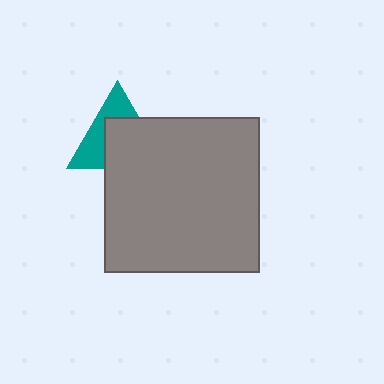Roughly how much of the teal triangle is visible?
A small part of it is visible (roughly 43%).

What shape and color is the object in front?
The object in front is a gray square.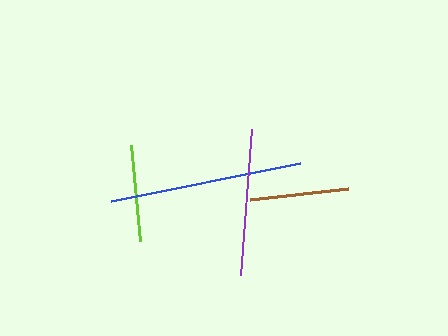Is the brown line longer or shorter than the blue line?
The blue line is longer than the brown line.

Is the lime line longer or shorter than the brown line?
The brown line is longer than the lime line.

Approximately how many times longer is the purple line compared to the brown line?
The purple line is approximately 1.5 times the length of the brown line.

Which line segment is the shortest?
The lime line is the shortest at approximately 97 pixels.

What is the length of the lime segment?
The lime segment is approximately 97 pixels long.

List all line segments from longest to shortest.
From longest to shortest: blue, purple, brown, lime.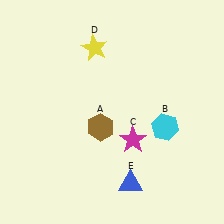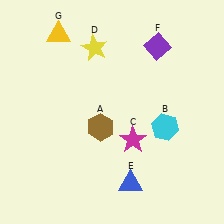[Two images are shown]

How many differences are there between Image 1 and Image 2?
There are 2 differences between the two images.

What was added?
A purple diamond (F), a yellow triangle (G) were added in Image 2.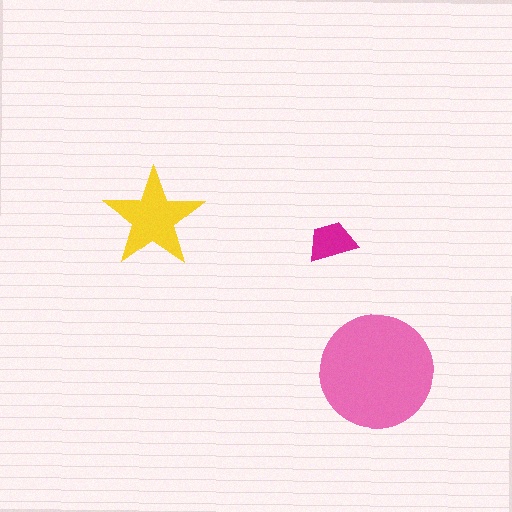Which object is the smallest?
The magenta trapezoid.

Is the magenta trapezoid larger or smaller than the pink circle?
Smaller.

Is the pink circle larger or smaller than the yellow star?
Larger.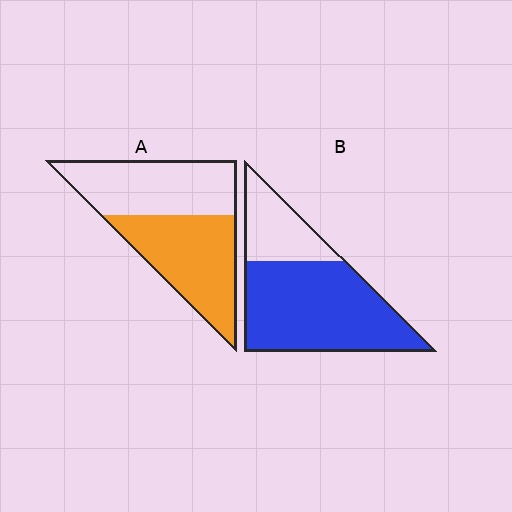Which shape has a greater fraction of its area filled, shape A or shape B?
Shape B.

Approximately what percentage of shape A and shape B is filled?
A is approximately 50% and B is approximately 70%.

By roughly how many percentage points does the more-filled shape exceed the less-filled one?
By roughly 20 percentage points (B over A).